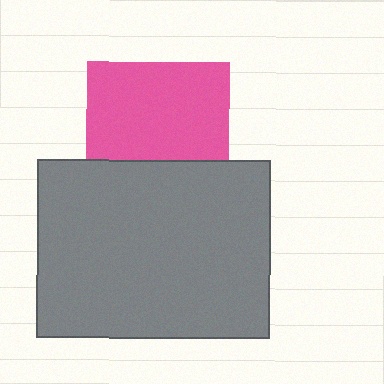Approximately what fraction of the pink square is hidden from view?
Roughly 32% of the pink square is hidden behind the gray rectangle.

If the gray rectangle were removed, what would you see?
You would see the complete pink square.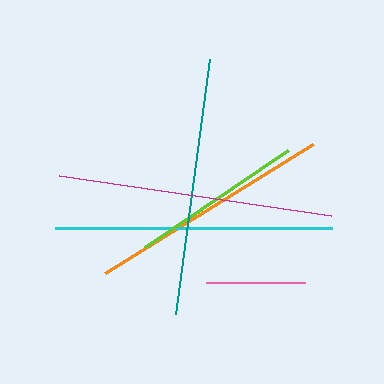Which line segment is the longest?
The cyan line is the longest at approximately 277 pixels.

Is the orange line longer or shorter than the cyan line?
The cyan line is longer than the orange line.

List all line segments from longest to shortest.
From longest to shortest: cyan, magenta, teal, orange, lime, pink.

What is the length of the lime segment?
The lime segment is approximately 172 pixels long.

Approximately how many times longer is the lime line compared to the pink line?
The lime line is approximately 1.7 times the length of the pink line.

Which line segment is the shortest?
The pink line is the shortest at approximately 99 pixels.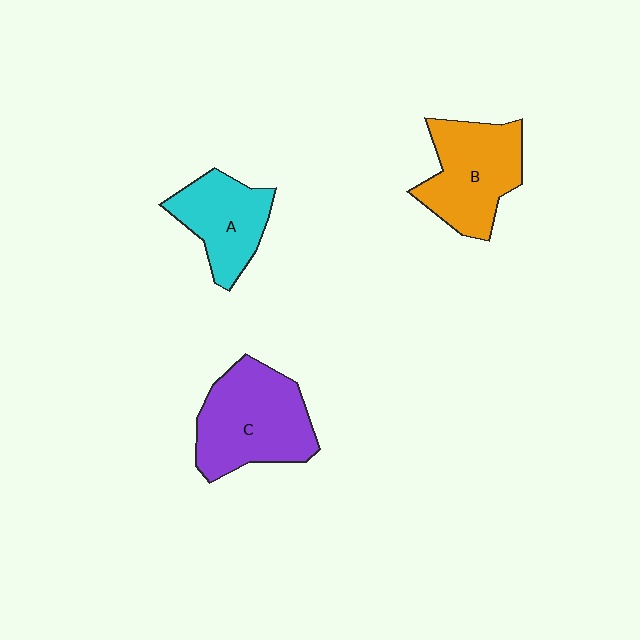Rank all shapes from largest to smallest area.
From largest to smallest: C (purple), B (orange), A (cyan).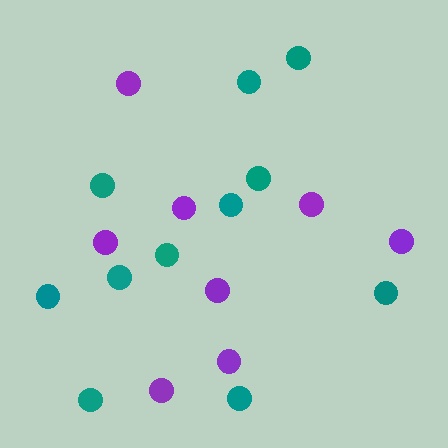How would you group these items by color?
There are 2 groups: one group of teal circles (11) and one group of purple circles (8).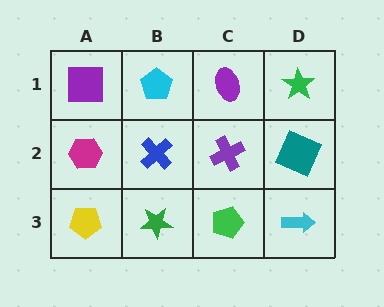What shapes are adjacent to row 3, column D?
A teal square (row 2, column D), a green pentagon (row 3, column C).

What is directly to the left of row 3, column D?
A green pentagon.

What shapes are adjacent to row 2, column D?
A green star (row 1, column D), a cyan arrow (row 3, column D), a purple cross (row 2, column C).